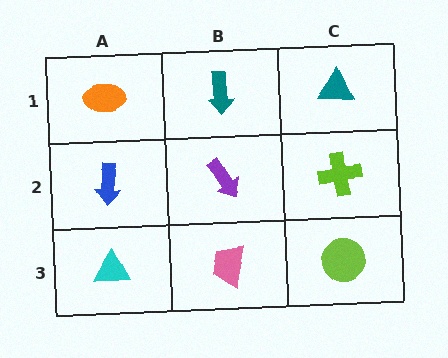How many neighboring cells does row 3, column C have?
2.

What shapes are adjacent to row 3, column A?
A blue arrow (row 2, column A), a pink trapezoid (row 3, column B).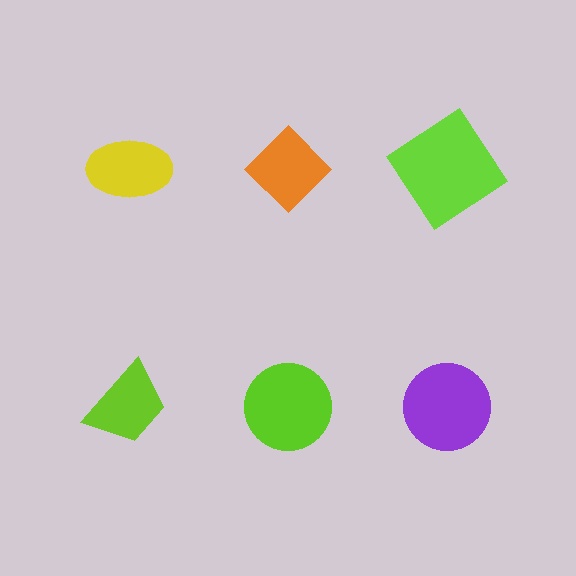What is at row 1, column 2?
An orange diamond.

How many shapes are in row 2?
3 shapes.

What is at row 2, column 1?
A lime trapezoid.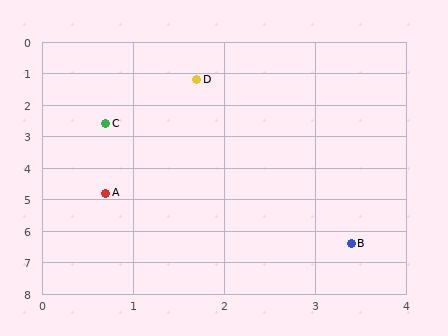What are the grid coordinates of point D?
Point D is at approximately (1.7, 1.2).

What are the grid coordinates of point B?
Point B is at approximately (3.4, 6.4).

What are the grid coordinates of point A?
Point A is at approximately (0.7, 4.8).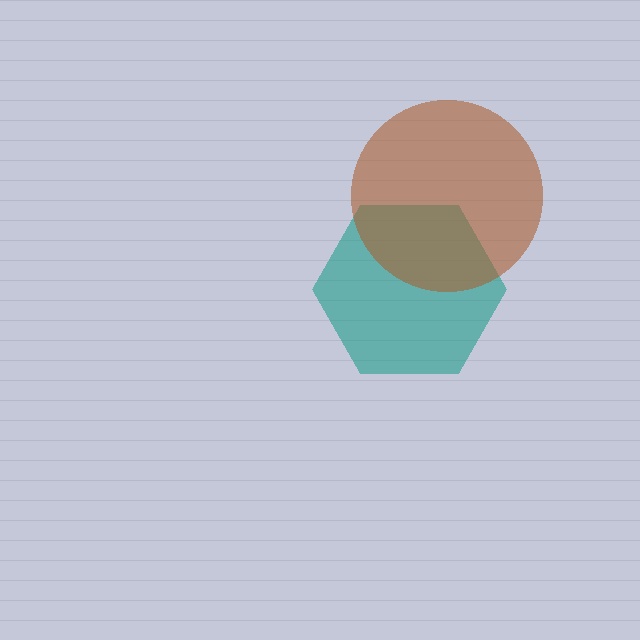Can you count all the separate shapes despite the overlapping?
Yes, there are 2 separate shapes.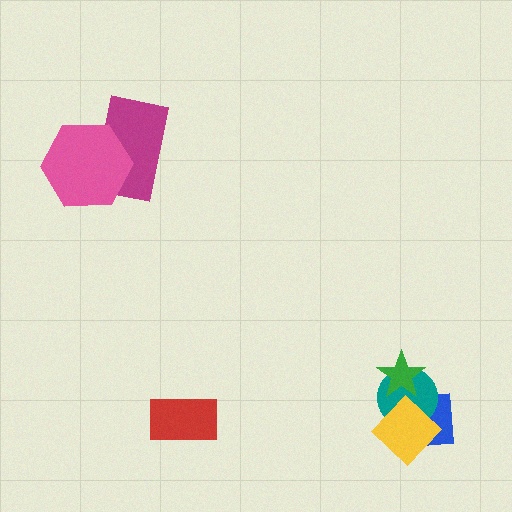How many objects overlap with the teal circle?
3 objects overlap with the teal circle.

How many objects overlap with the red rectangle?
0 objects overlap with the red rectangle.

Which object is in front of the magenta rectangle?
The pink hexagon is in front of the magenta rectangle.